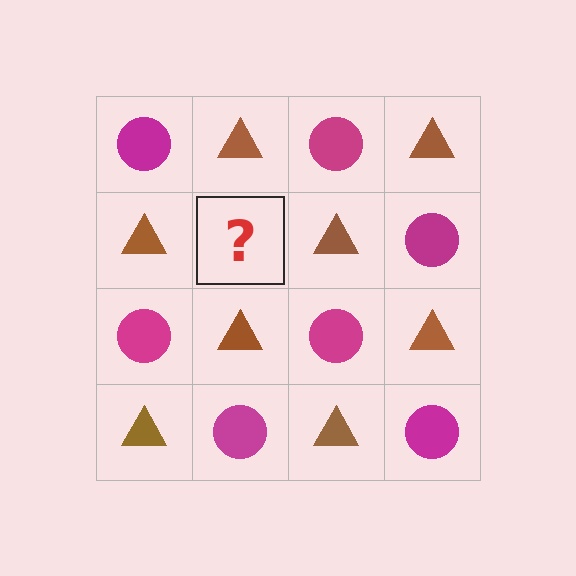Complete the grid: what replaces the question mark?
The question mark should be replaced with a magenta circle.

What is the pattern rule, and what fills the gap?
The rule is that it alternates magenta circle and brown triangle in a checkerboard pattern. The gap should be filled with a magenta circle.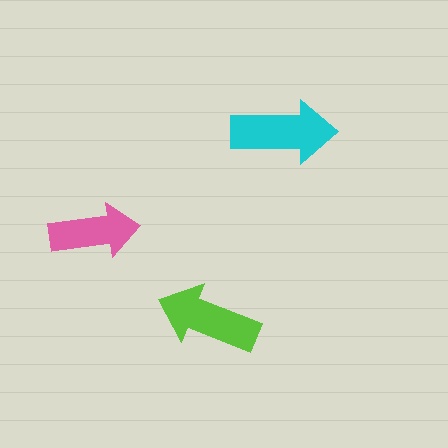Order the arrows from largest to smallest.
the cyan one, the lime one, the pink one.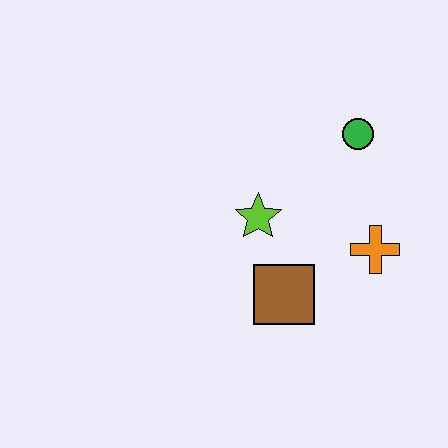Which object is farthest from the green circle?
The brown square is farthest from the green circle.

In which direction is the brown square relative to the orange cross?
The brown square is to the left of the orange cross.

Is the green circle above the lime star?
Yes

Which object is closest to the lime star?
The brown square is closest to the lime star.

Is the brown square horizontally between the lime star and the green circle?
Yes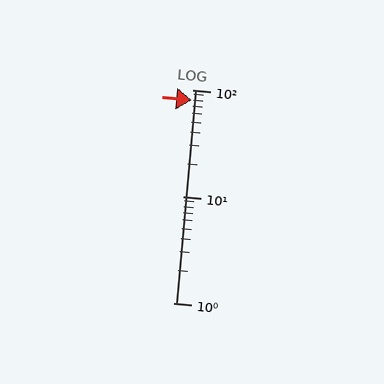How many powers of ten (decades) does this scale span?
The scale spans 2 decades, from 1 to 100.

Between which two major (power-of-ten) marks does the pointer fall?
The pointer is between 10 and 100.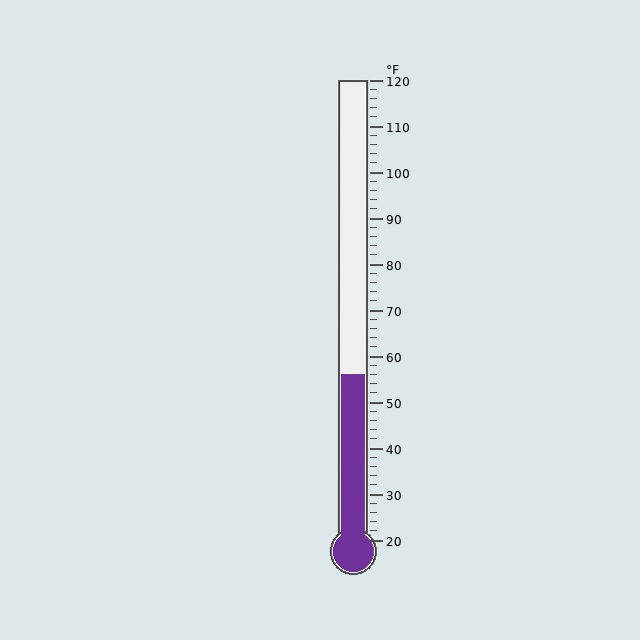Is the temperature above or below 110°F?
The temperature is below 110°F.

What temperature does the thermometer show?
The thermometer shows approximately 56°F.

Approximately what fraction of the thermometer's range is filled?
The thermometer is filled to approximately 35% of its range.